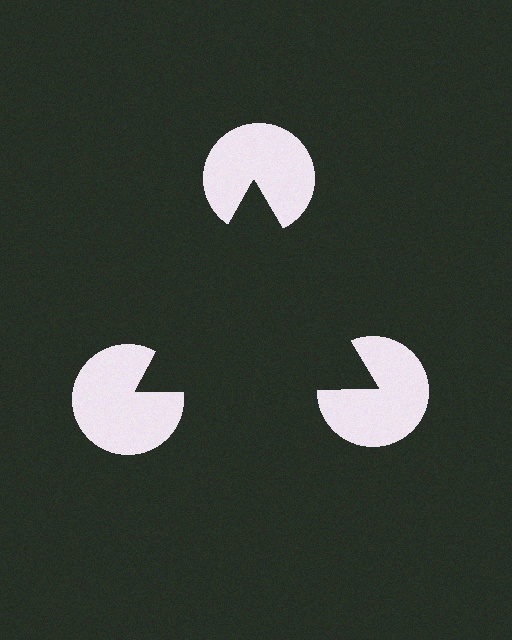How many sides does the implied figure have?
3 sides.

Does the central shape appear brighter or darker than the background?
It typically appears slightly darker than the background, even though no actual brightness change is drawn.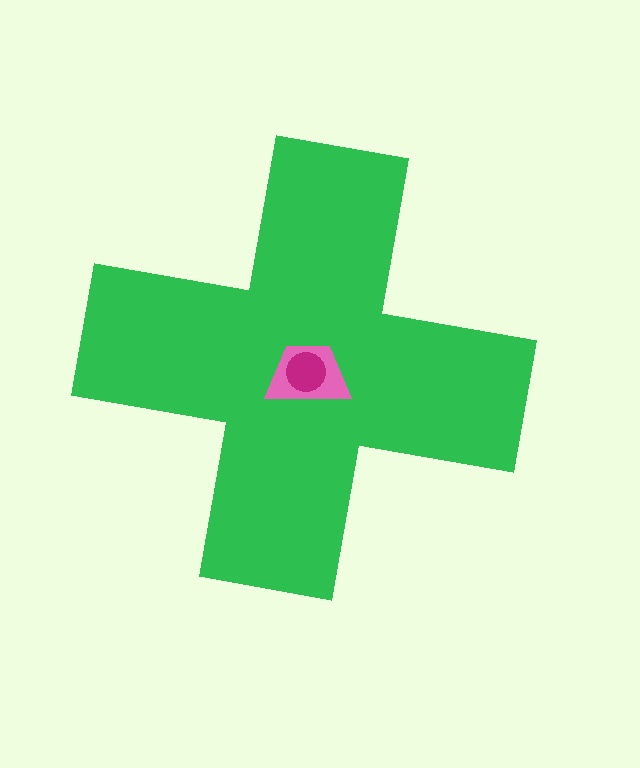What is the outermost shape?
The green cross.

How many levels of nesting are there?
3.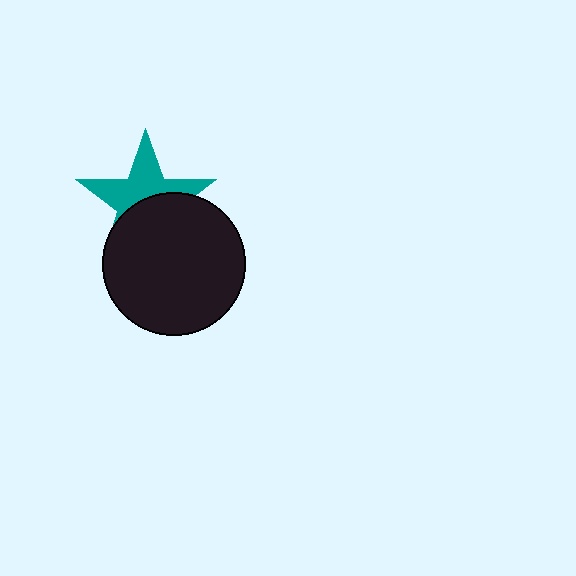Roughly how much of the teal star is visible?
About half of it is visible (roughly 50%).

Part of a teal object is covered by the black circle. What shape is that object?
It is a star.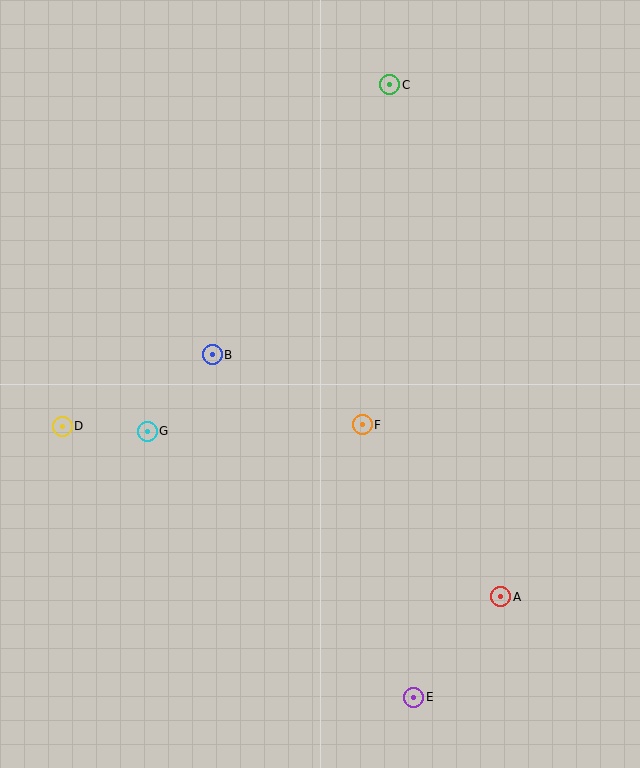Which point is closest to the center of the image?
Point F at (362, 425) is closest to the center.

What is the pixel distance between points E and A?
The distance between E and A is 133 pixels.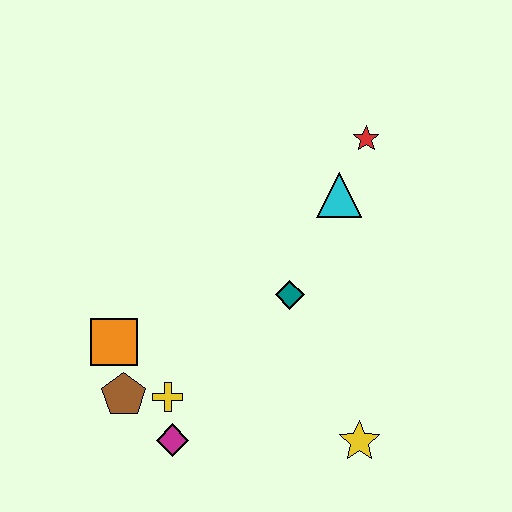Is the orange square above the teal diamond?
No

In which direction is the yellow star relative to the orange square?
The yellow star is to the right of the orange square.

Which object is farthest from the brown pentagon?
The red star is farthest from the brown pentagon.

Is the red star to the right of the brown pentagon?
Yes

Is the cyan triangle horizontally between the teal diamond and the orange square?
No